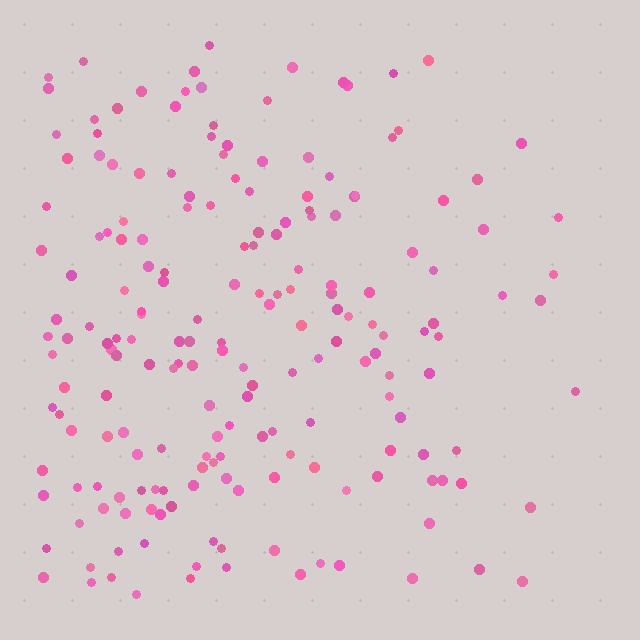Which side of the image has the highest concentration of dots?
The left.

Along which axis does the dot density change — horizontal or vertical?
Horizontal.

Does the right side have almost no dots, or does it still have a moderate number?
Still a moderate number, just noticeably fewer than the left.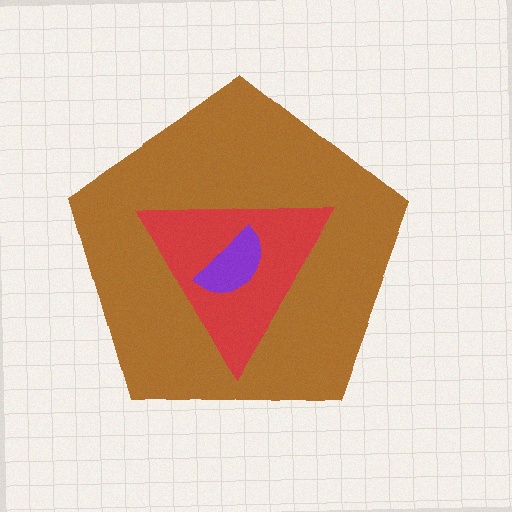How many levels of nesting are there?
3.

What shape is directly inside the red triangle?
The purple semicircle.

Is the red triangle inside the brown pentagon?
Yes.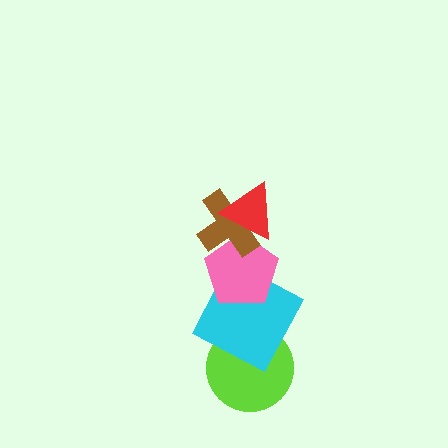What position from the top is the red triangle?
The red triangle is 1st from the top.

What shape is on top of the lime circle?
The cyan square is on top of the lime circle.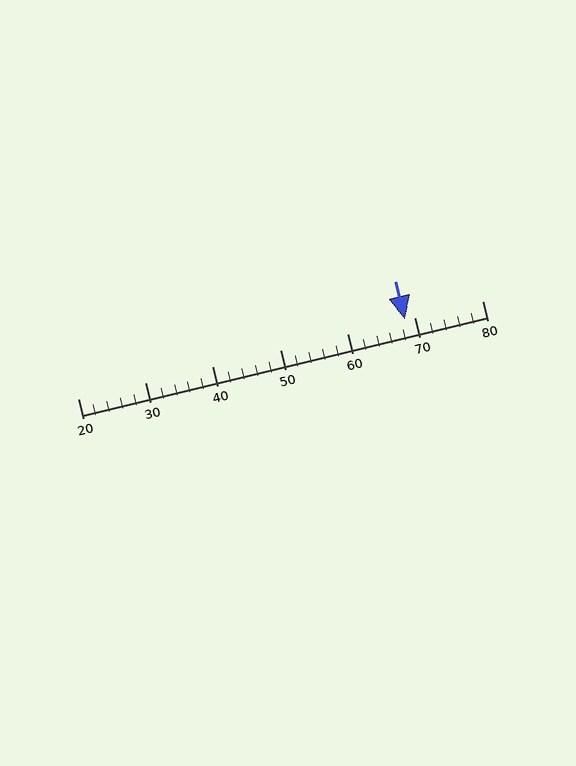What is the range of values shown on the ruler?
The ruler shows values from 20 to 80.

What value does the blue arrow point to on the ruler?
The blue arrow points to approximately 68.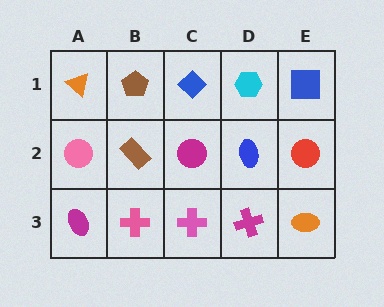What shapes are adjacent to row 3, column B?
A brown rectangle (row 2, column B), a magenta ellipse (row 3, column A), a pink cross (row 3, column C).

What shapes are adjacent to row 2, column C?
A blue diamond (row 1, column C), a pink cross (row 3, column C), a brown rectangle (row 2, column B), a blue ellipse (row 2, column D).